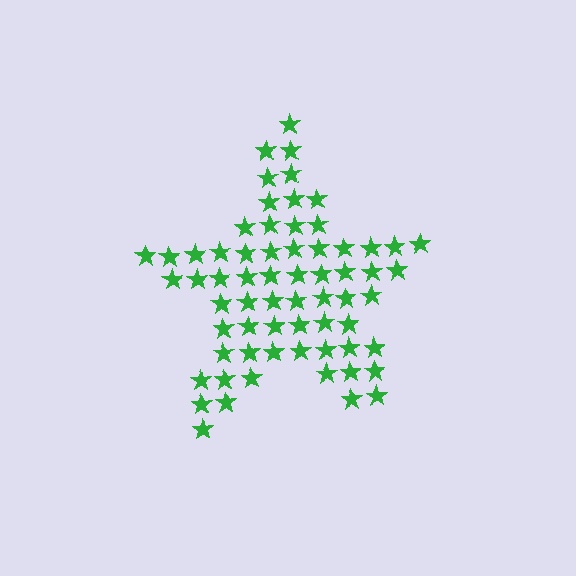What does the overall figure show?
The overall figure shows a star.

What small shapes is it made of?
It is made of small stars.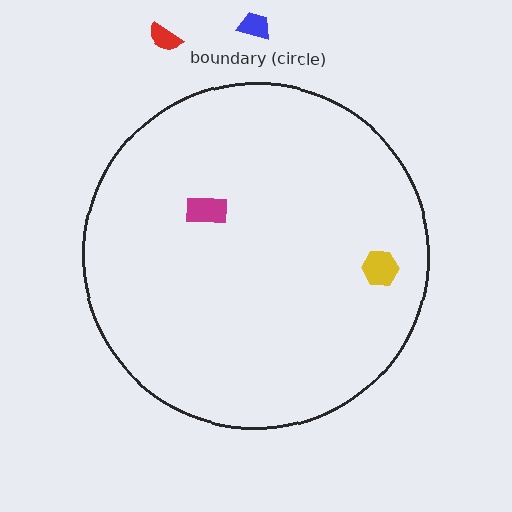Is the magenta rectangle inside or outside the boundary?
Inside.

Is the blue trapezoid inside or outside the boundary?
Outside.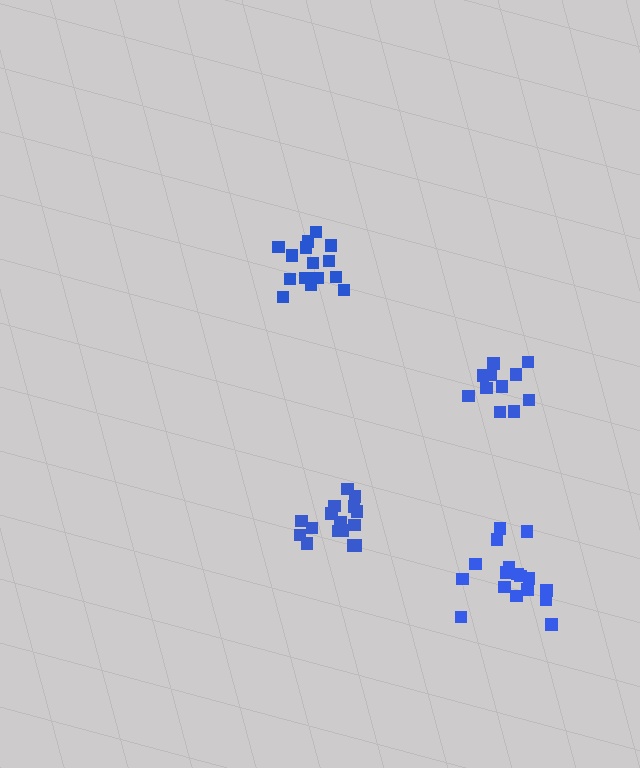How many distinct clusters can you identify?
There are 4 distinct clusters.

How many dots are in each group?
Group 1: 17 dots, Group 2: 15 dots, Group 3: 16 dots, Group 4: 11 dots (59 total).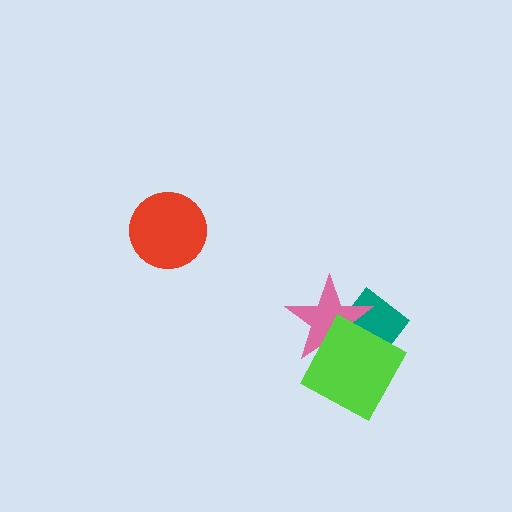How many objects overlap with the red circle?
0 objects overlap with the red circle.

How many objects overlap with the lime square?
2 objects overlap with the lime square.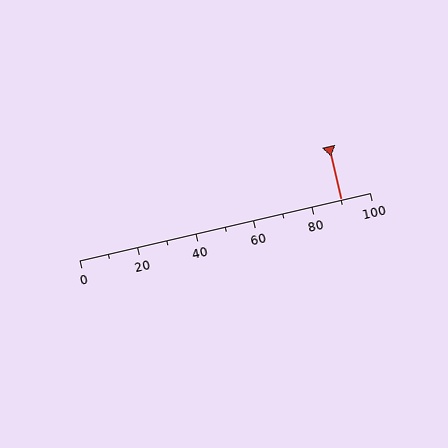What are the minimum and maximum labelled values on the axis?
The axis runs from 0 to 100.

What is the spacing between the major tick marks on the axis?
The major ticks are spaced 20 apart.